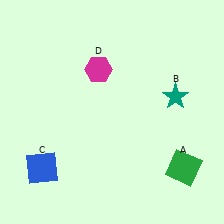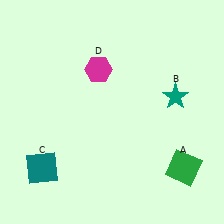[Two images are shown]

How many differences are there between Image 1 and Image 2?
There is 1 difference between the two images.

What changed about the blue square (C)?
In Image 1, C is blue. In Image 2, it changed to teal.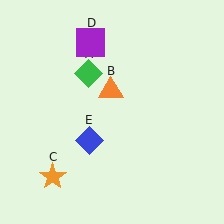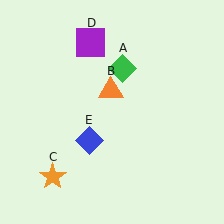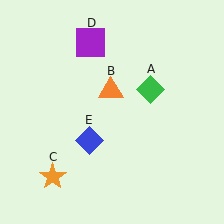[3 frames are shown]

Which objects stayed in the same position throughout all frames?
Orange triangle (object B) and orange star (object C) and purple square (object D) and blue diamond (object E) remained stationary.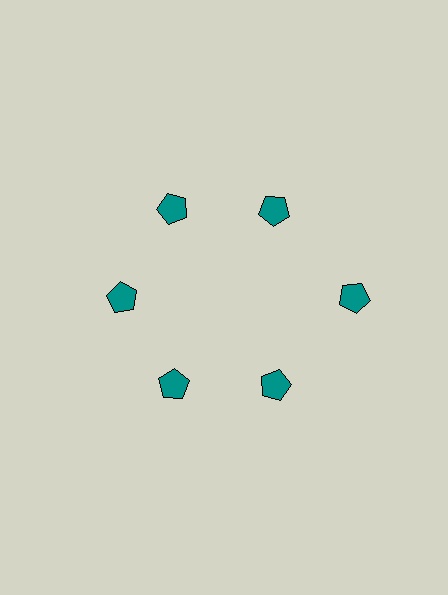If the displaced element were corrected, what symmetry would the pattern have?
It would have 6-fold rotational symmetry — the pattern would map onto itself every 60 degrees.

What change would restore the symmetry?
The symmetry would be restored by moving it inward, back onto the ring so that all 6 pentagons sit at equal angles and equal distance from the center.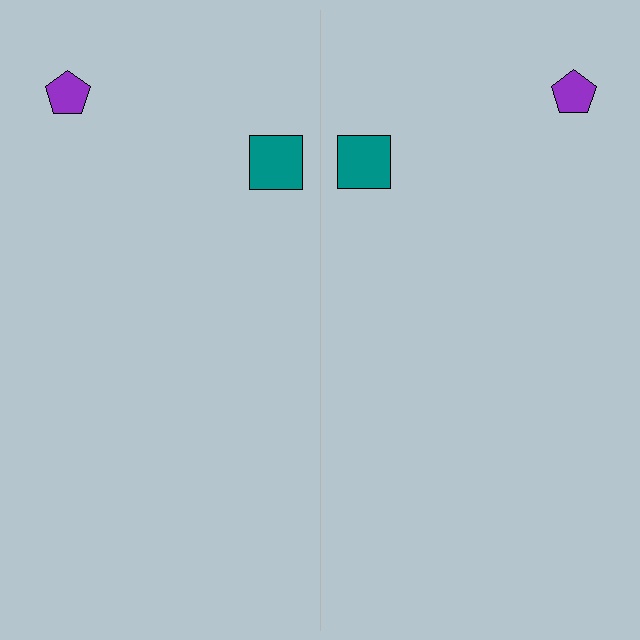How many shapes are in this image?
There are 4 shapes in this image.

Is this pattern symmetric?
Yes, this pattern has bilateral (reflection) symmetry.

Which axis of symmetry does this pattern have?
The pattern has a vertical axis of symmetry running through the center of the image.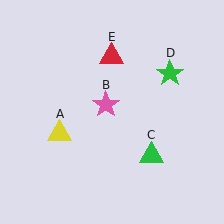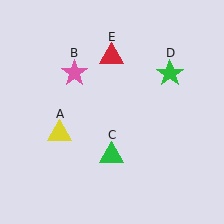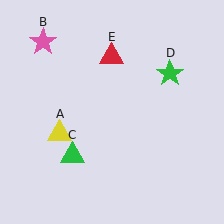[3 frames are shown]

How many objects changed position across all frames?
2 objects changed position: pink star (object B), green triangle (object C).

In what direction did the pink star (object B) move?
The pink star (object B) moved up and to the left.